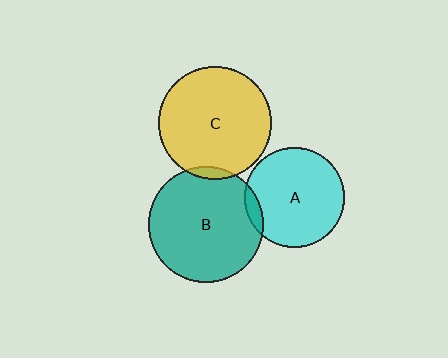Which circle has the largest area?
Circle B (teal).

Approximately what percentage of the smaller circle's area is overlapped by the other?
Approximately 5%.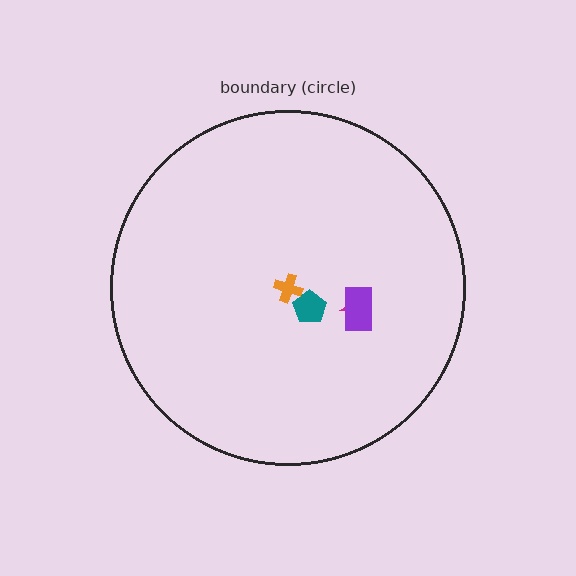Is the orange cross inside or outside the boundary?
Inside.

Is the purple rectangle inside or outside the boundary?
Inside.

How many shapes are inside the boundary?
4 inside, 0 outside.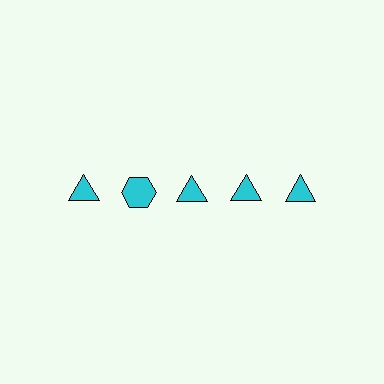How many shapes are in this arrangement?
There are 5 shapes arranged in a grid pattern.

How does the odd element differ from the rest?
It has a different shape: hexagon instead of triangle.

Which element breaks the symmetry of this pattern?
The cyan hexagon in the top row, second from left column breaks the symmetry. All other shapes are cyan triangles.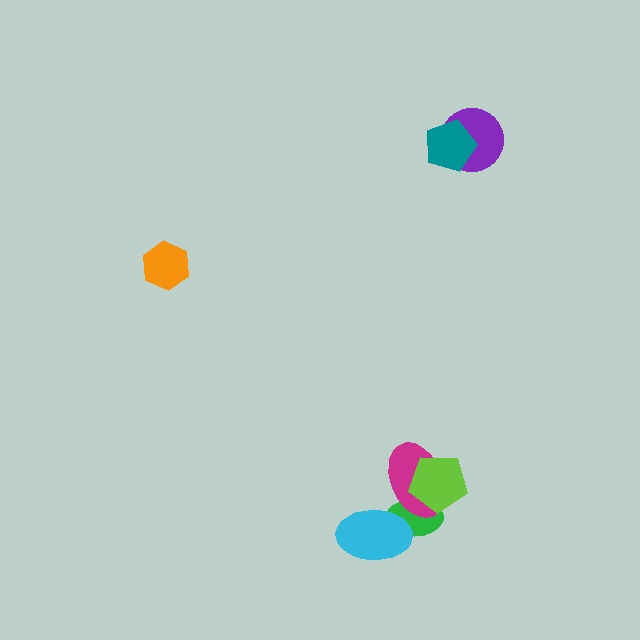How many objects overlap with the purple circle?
1 object overlaps with the purple circle.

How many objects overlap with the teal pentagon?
1 object overlaps with the teal pentagon.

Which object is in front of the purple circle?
The teal pentagon is in front of the purple circle.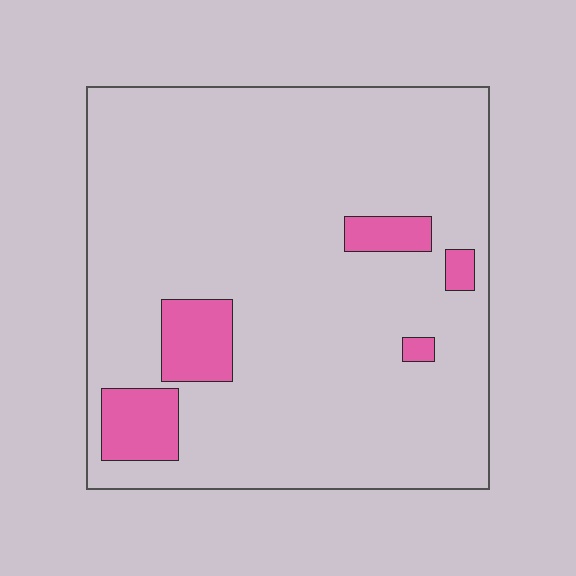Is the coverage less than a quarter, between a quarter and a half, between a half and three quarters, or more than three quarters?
Less than a quarter.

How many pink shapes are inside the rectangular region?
5.